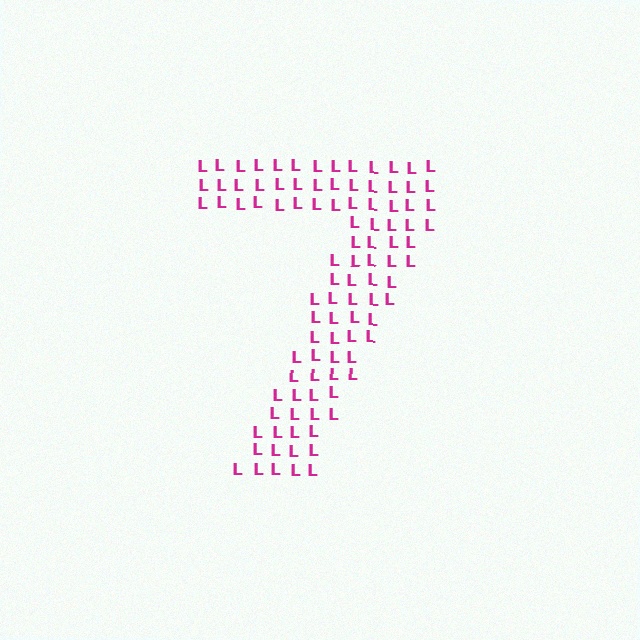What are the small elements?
The small elements are letter L's.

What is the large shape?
The large shape is the digit 7.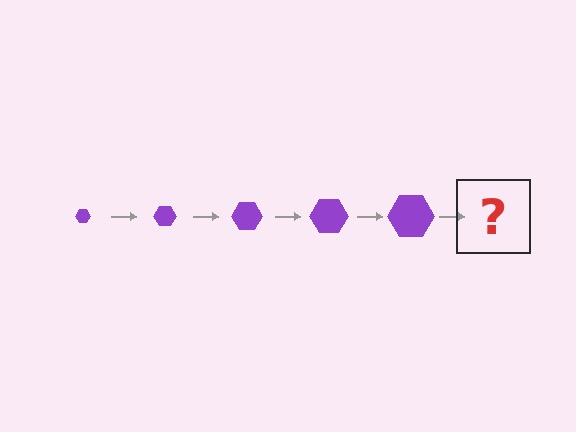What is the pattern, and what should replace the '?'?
The pattern is that the hexagon gets progressively larger each step. The '?' should be a purple hexagon, larger than the previous one.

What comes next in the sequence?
The next element should be a purple hexagon, larger than the previous one.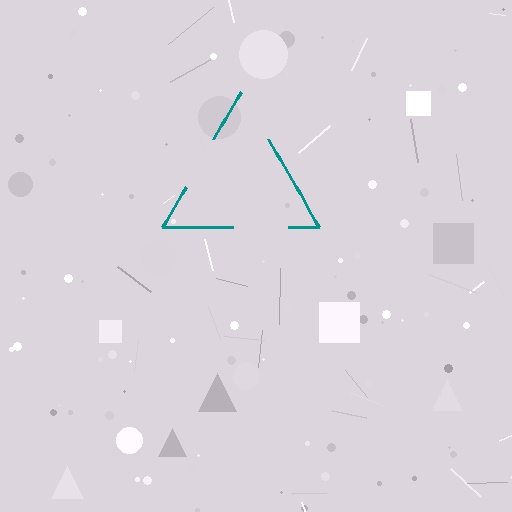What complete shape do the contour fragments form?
The contour fragments form a triangle.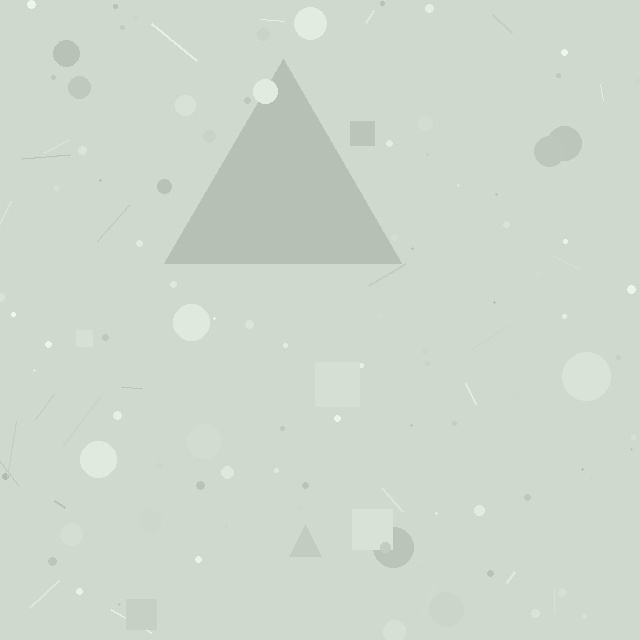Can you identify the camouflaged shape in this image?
The camouflaged shape is a triangle.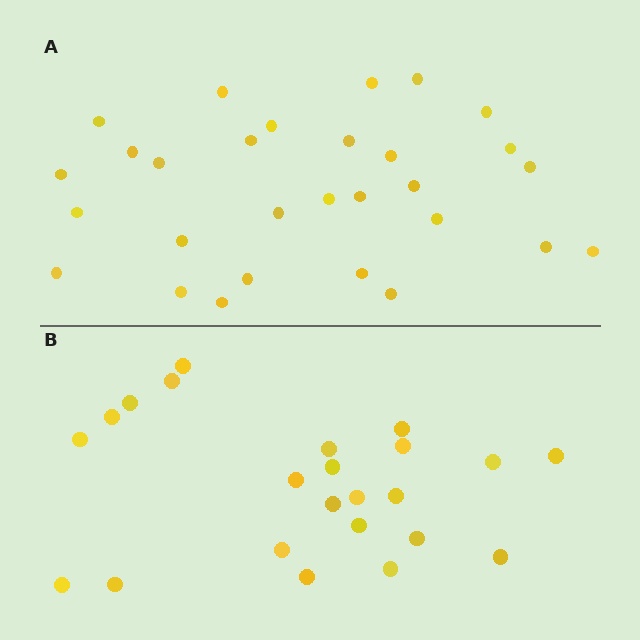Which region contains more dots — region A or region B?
Region A (the top region) has more dots.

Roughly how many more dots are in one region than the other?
Region A has about 6 more dots than region B.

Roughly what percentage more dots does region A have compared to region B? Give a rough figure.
About 25% more.